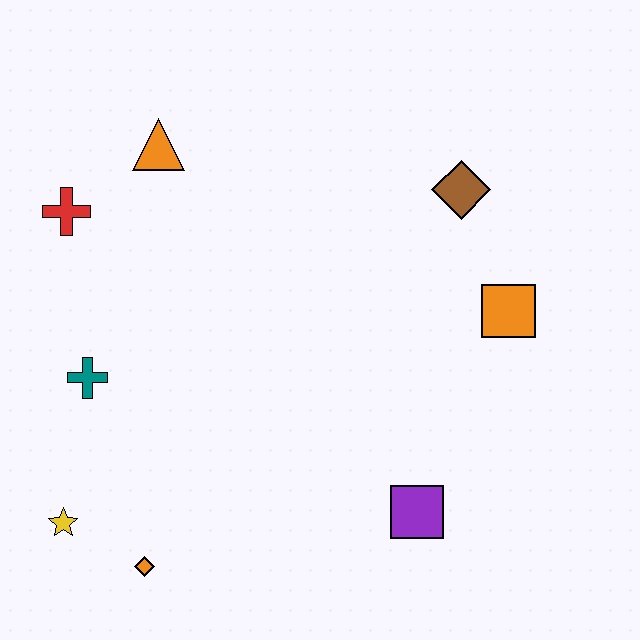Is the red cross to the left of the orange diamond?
Yes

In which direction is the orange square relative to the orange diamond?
The orange square is to the right of the orange diamond.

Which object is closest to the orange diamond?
The yellow star is closest to the orange diamond.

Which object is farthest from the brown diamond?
The yellow star is farthest from the brown diamond.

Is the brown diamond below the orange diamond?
No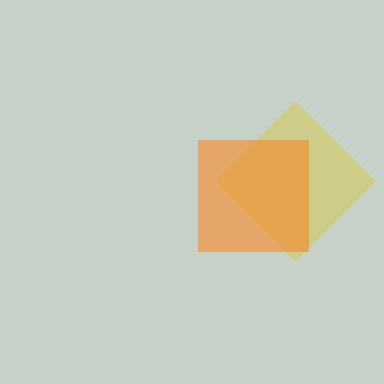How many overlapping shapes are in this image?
There are 2 overlapping shapes in the image.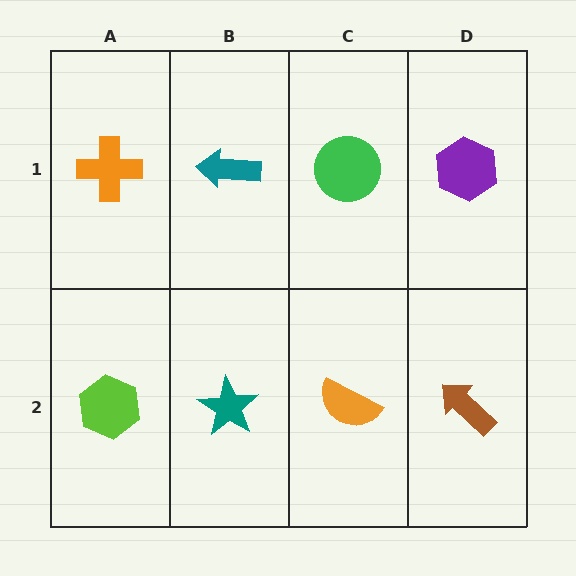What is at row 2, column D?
A brown arrow.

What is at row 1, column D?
A purple hexagon.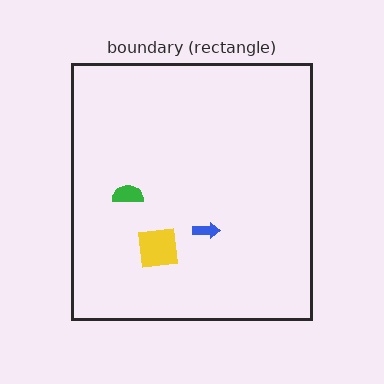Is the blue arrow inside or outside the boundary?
Inside.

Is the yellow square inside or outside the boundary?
Inside.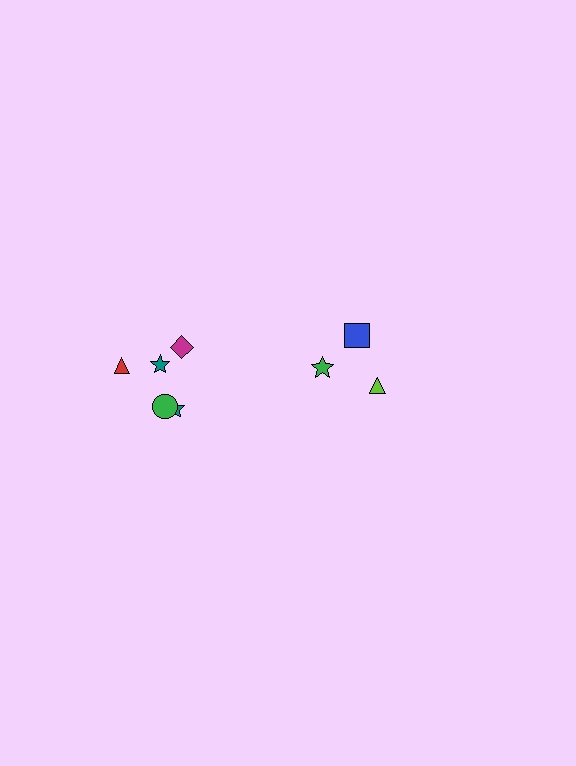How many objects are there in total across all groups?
There are 8 objects.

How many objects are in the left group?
There are 5 objects.